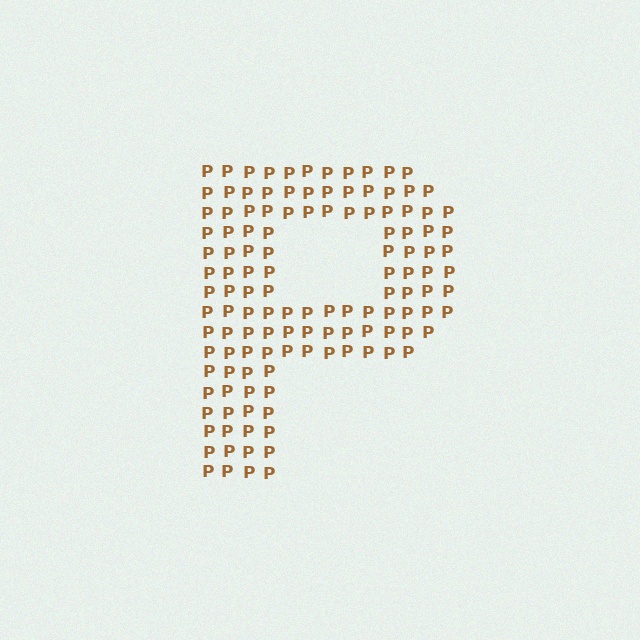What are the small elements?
The small elements are letter P's.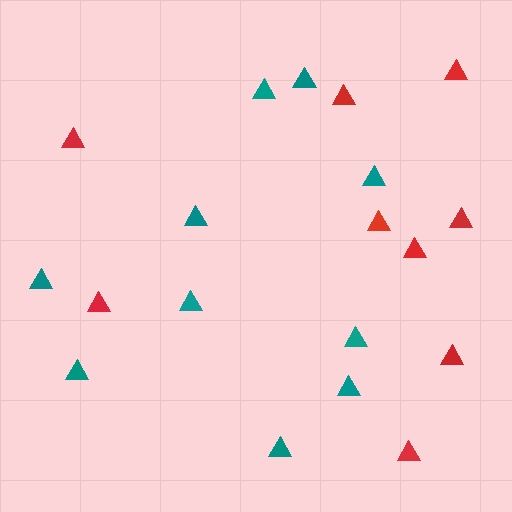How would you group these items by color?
There are 2 groups: one group of red triangles (9) and one group of teal triangles (10).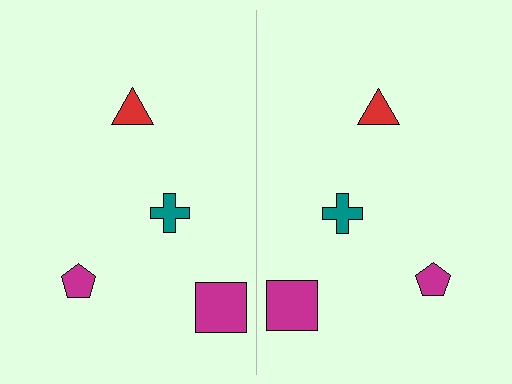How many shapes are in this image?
There are 8 shapes in this image.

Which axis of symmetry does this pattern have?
The pattern has a vertical axis of symmetry running through the center of the image.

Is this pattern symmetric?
Yes, this pattern has bilateral (reflection) symmetry.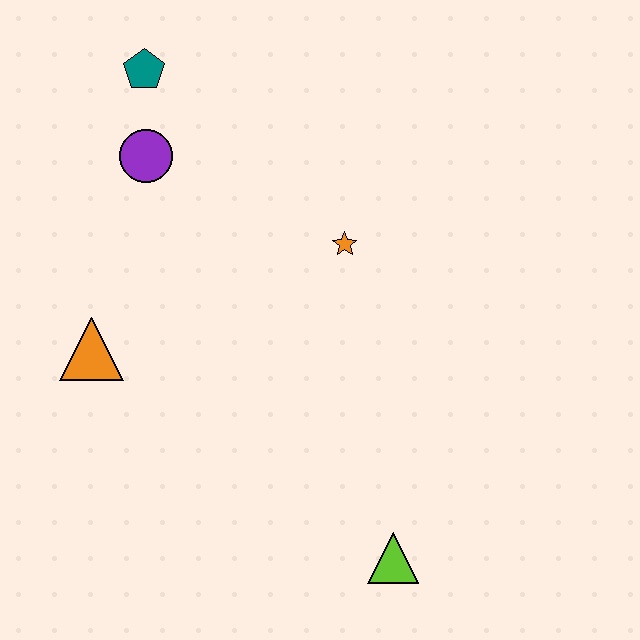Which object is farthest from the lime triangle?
The teal pentagon is farthest from the lime triangle.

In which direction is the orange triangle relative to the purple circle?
The orange triangle is below the purple circle.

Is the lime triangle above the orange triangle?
No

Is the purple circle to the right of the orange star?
No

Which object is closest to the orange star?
The purple circle is closest to the orange star.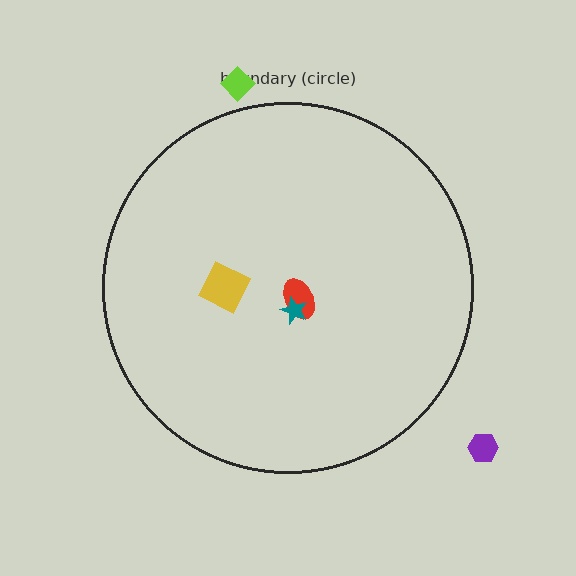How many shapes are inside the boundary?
3 inside, 2 outside.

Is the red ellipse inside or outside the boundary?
Inside.